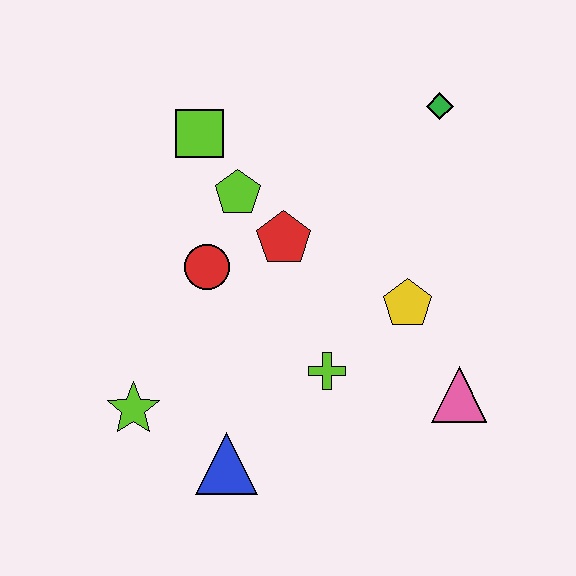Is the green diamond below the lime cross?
No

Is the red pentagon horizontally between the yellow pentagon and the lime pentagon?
Yes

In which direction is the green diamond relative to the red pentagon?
The green diamond is to the right of the red pentagon.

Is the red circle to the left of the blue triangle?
Yes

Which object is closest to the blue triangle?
The lime star is closest to the blue triangle.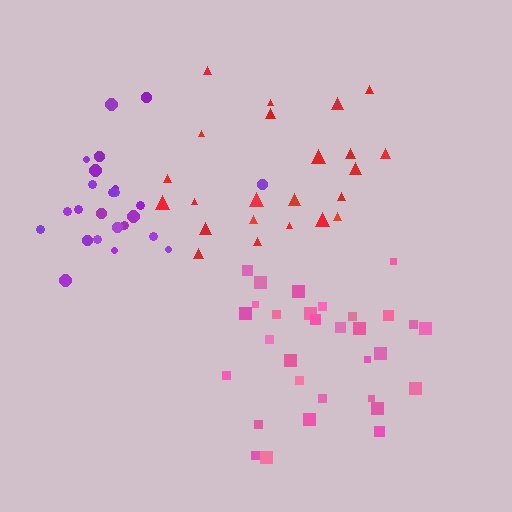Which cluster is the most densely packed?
Purple.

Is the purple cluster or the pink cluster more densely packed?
Purple.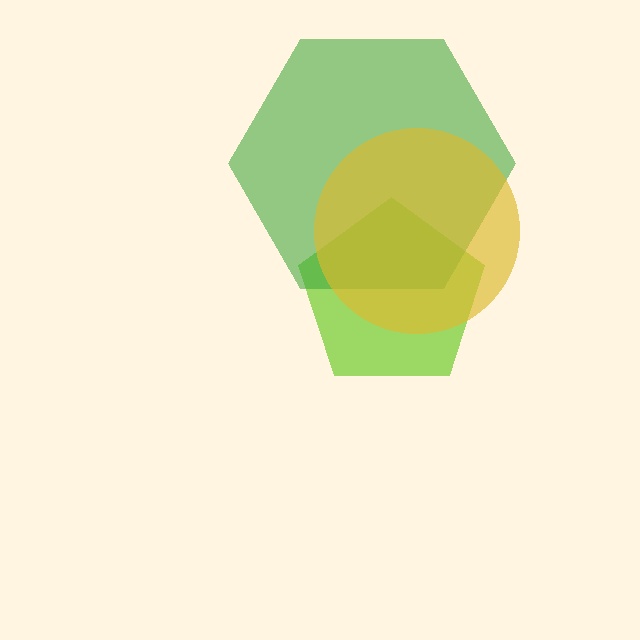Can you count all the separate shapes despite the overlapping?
Yes, there are 3 separate shapes.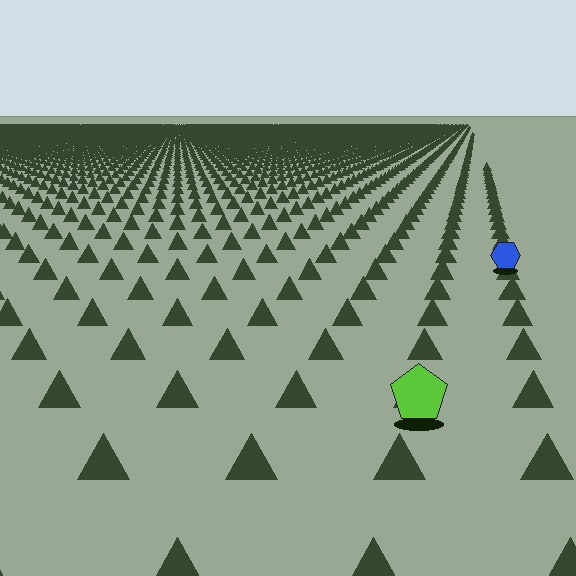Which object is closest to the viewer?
The lime pentagon is closest. The texture marks near it are larger and more spread out.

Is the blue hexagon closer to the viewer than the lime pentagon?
No. The lime pentagon is closer — you can tell from the texture gradient: the ground texture is coarser near it.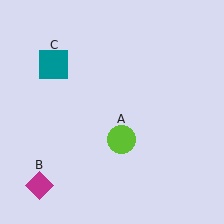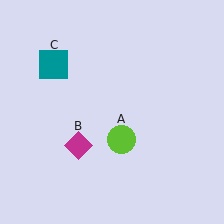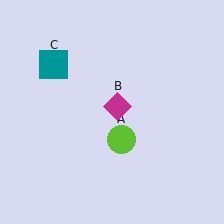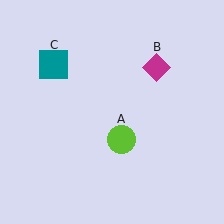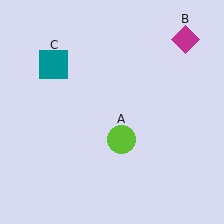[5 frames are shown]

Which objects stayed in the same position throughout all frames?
Lime circle (object A) and teal square (object C) remained stationary.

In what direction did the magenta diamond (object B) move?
The magenta diamond (object B) moved up and to the right.